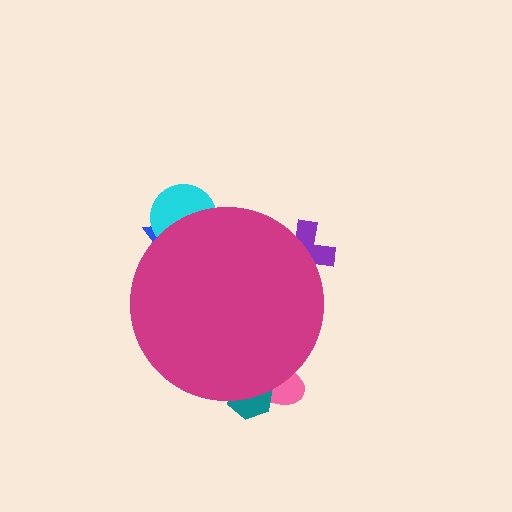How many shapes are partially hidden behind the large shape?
5 shapes are partially hidden.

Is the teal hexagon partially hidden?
Yes, the teal hexagon is partially hidden behind the magenta circle.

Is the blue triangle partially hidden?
Yes, the blue triangle is partially hidden behind the magenta circle.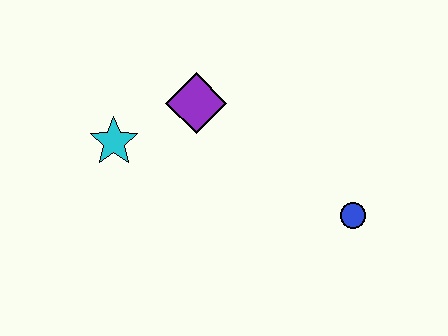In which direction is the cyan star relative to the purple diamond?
The cyan star is to the left of the purple diamond.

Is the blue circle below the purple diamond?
Yes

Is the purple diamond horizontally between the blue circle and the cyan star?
Yes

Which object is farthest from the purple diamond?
The blue circle is farthest from the purple diamond.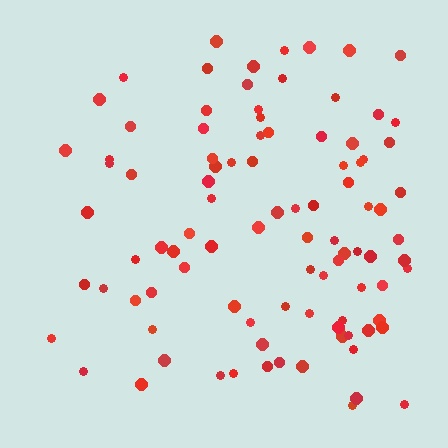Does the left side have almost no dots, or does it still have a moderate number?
Still a moderate number, just noticeably fewer than the right.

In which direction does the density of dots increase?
From left to right, with the right side densest.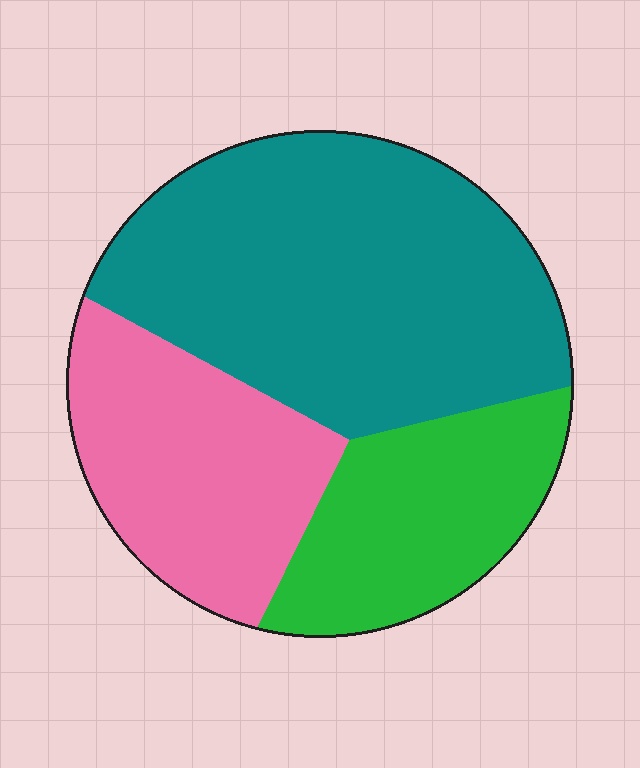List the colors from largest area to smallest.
From largest to smallest: teal, pink, green.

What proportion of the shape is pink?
Pink takes up about one quarter (1/4) of the shape.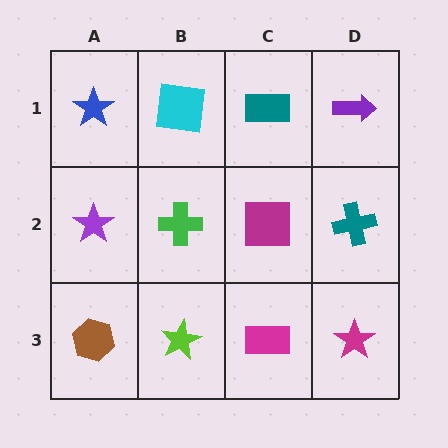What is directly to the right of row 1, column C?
A purple arrow.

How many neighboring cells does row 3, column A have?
2.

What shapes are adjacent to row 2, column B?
A cyan square (row 1, column B), a lime star (row 3, column B), a purple star (row 2, column A), a magenta square (row 2, column C).